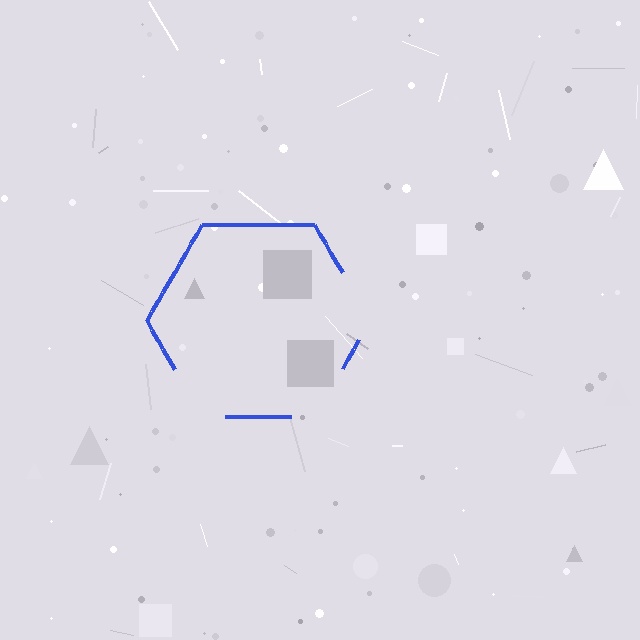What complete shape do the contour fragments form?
The contour fragments form a hexagon.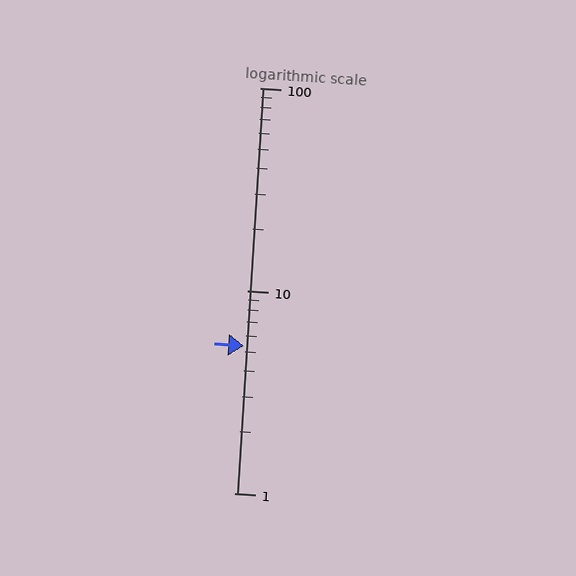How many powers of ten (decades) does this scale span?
The scale spans 2 decades, from 1 to 100.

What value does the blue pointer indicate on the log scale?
The pointer indicates approximately 5.3.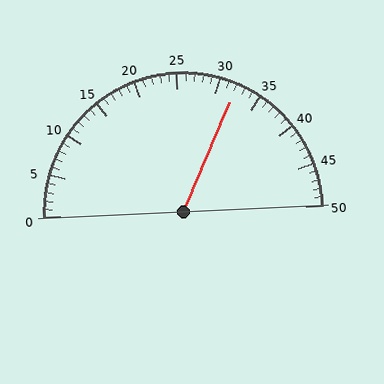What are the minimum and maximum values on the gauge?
The gauge ranges from 0 to 50.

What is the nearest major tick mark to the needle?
The nearest major tick mark is 30.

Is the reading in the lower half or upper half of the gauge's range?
The reading is in the upper half of the range (0 to 50).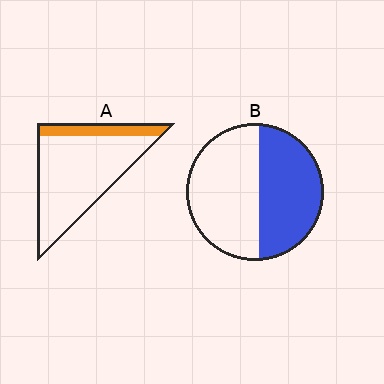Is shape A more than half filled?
No.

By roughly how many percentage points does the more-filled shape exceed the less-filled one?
By roughly 30 percentage points (B over A).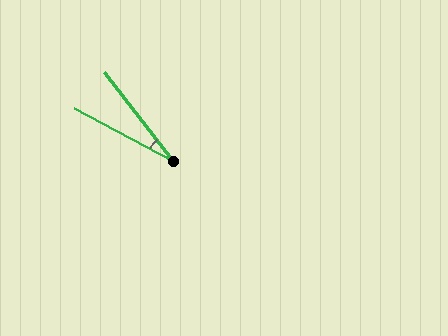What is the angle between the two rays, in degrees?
Approximately 24 degrees.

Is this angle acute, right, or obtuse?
It is acute.